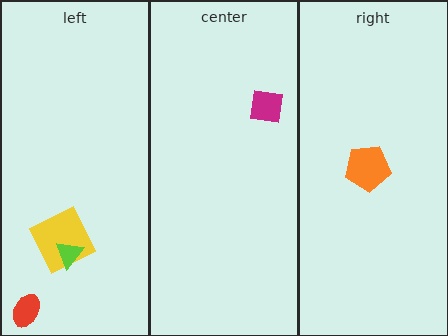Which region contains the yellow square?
The left region.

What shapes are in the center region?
The magenta square.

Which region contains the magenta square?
The center region.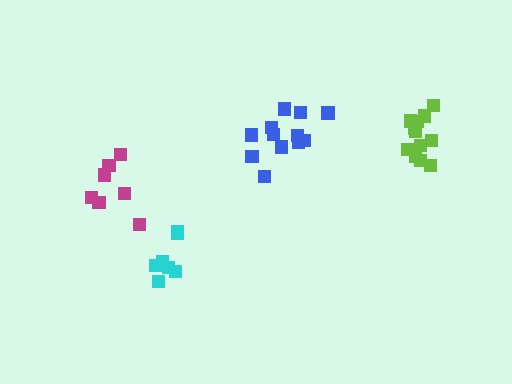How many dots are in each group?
Group 1: 7 dots, Group 2: 12 dots, Group 3: 12 dots, Group 4: 7 dots (38 total).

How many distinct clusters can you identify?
There are 4 distinct clusters.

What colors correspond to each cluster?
The clusters are colored: magenta, blue, lime, cyan.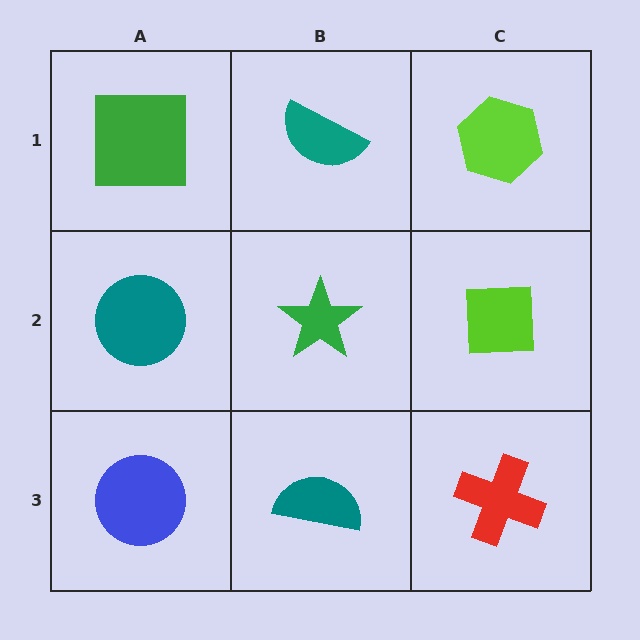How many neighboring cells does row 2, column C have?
3.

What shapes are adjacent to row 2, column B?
A teal semicircle (row 1, column B), a teal semicircle (row 3, column B), a teal circle (row 2, column A), a lime square (row 2, column C).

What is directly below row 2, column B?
A teal semicircle.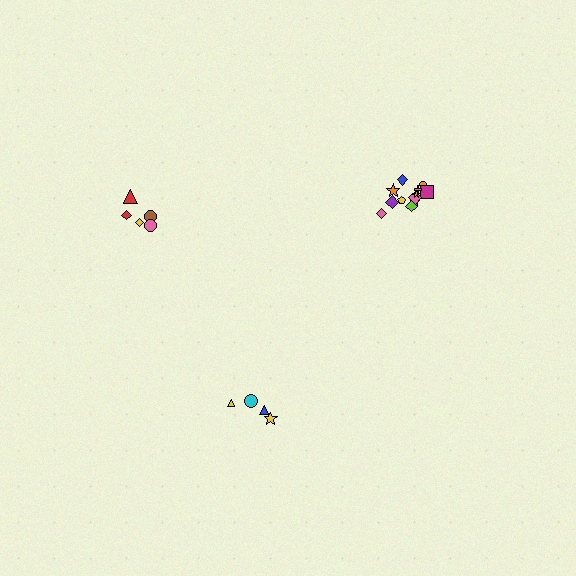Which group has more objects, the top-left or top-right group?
The top-right group.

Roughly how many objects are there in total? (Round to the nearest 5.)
Roughly 20 objects in total.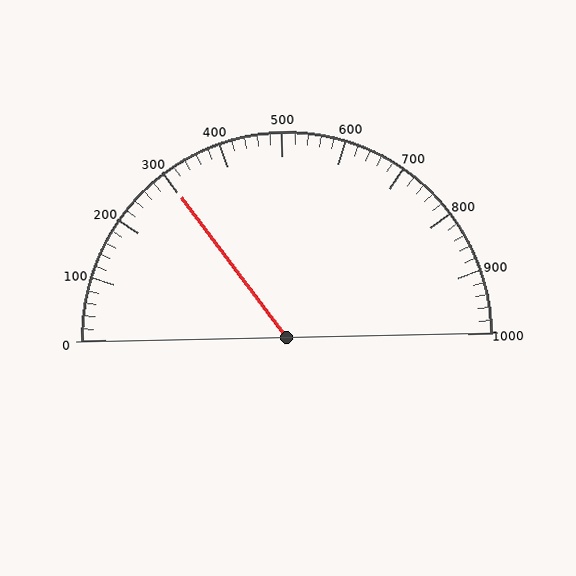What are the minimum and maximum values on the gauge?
The gauge ranges from 0 to 1000.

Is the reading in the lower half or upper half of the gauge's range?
The reading is in the lower half of the range (0 to 1000).